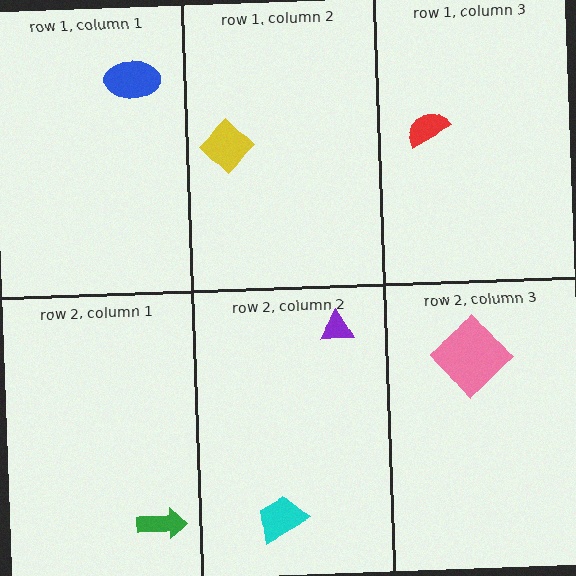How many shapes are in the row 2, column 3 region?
1.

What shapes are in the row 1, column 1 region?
The blue ellipse.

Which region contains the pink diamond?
The row 2, column 3 region.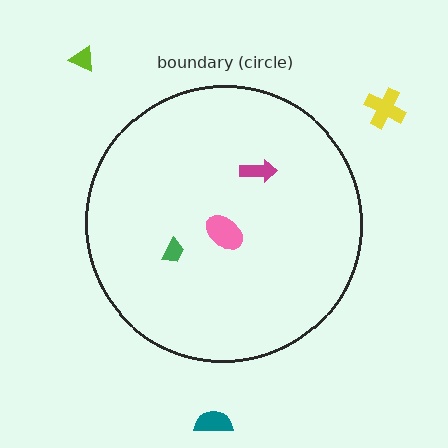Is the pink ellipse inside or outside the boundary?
Inside.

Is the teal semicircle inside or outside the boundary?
Outside.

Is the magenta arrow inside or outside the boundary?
Inside.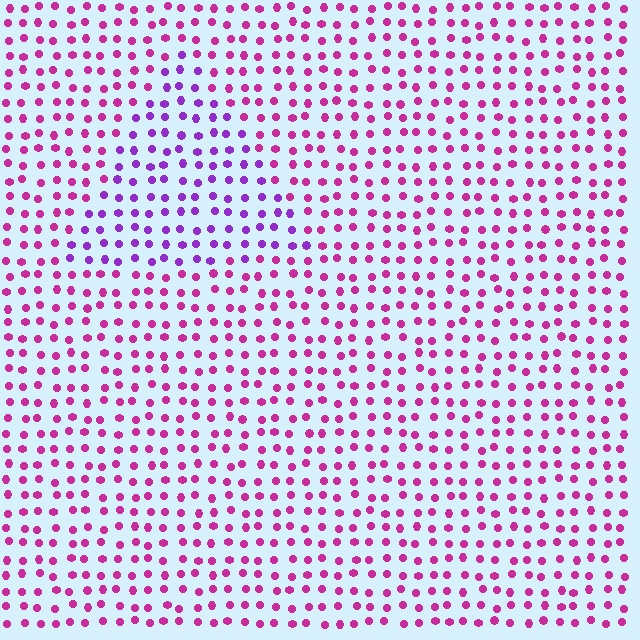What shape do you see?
I see a triangle.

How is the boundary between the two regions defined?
The boundary is defined purely by a slight shift in hue (about 38 degrees). Spacing, size, and orientation are identical on both sides.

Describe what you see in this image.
The image is filled with small magenta elements in a uniform arrangement. A triangle-shaped region is visible where the elements are tinted to a slightly different hue, forming a subtle color boundary.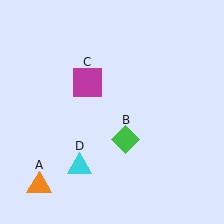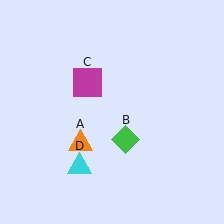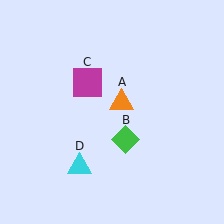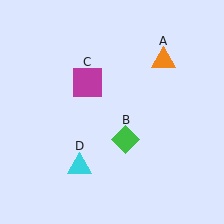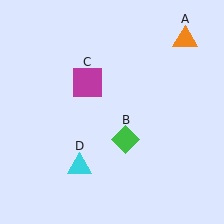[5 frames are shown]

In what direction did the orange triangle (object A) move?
The orange triangle (object A) moved up and to the right.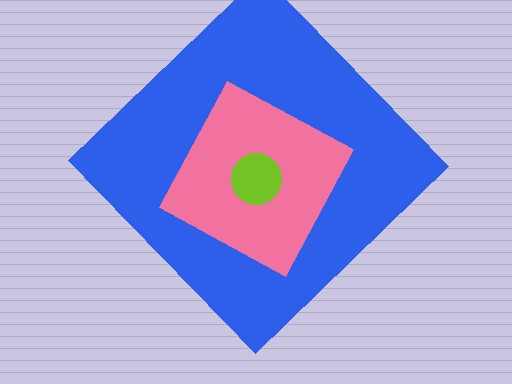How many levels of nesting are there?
3.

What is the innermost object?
The lime circle.